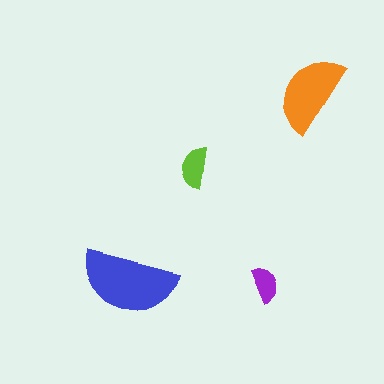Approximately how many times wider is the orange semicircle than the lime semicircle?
About 2 times wider.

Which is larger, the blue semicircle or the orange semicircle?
The blue one.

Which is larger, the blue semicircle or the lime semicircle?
The blue one.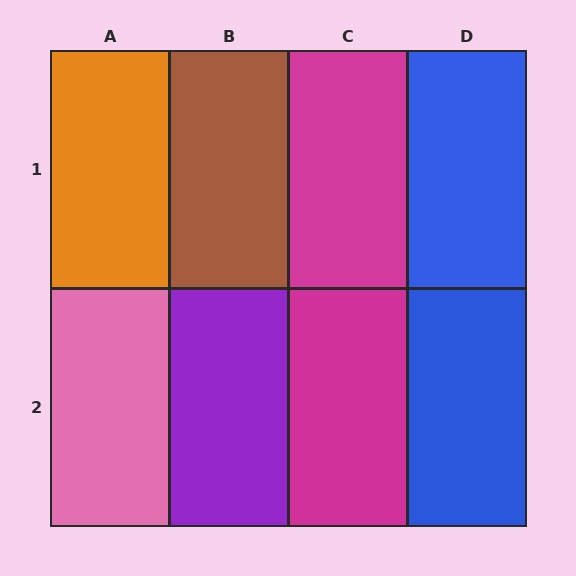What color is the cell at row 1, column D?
Blue.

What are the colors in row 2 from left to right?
Pink, purple, magenta, blue.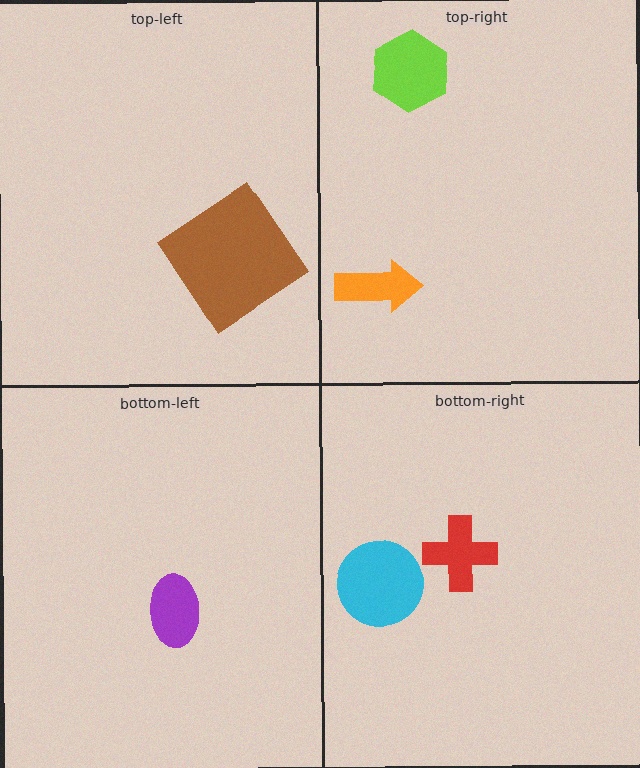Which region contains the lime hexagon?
The top-right region.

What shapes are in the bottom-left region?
The purple ellipse.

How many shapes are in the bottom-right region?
2.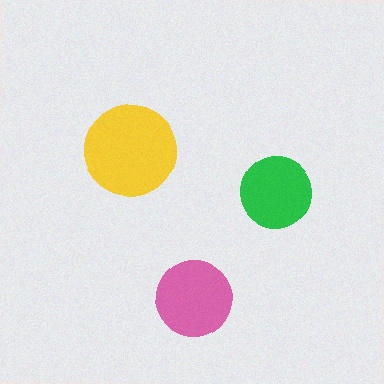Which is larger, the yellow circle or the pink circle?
The yellow one.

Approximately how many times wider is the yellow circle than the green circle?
About 1.5 times wider.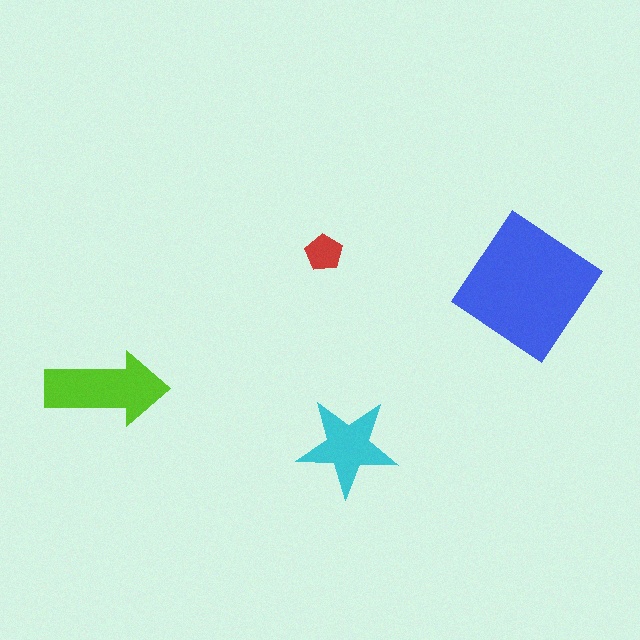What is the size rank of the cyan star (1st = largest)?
3rd.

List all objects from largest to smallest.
The blue diamond, the lime arrow, the cyan star, the red pentagon.